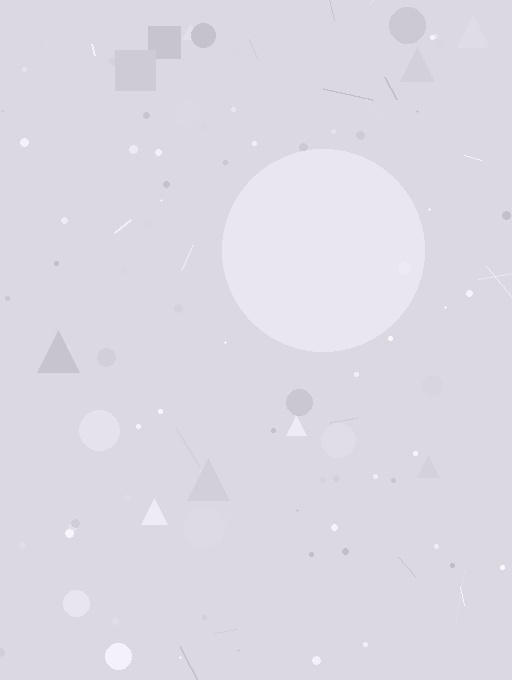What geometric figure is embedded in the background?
A circle is embedded in the background.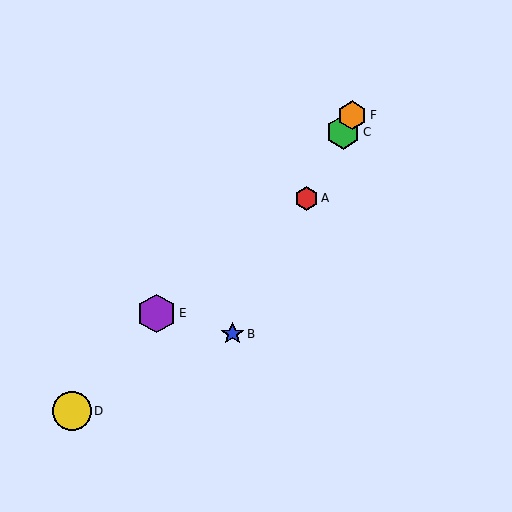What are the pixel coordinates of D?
Object D is at (72, 411).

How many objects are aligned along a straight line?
4 objects (A, B, C, F) are aligned along a straight line.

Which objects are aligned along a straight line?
Objects A, B, C, F are aligned along a straight line.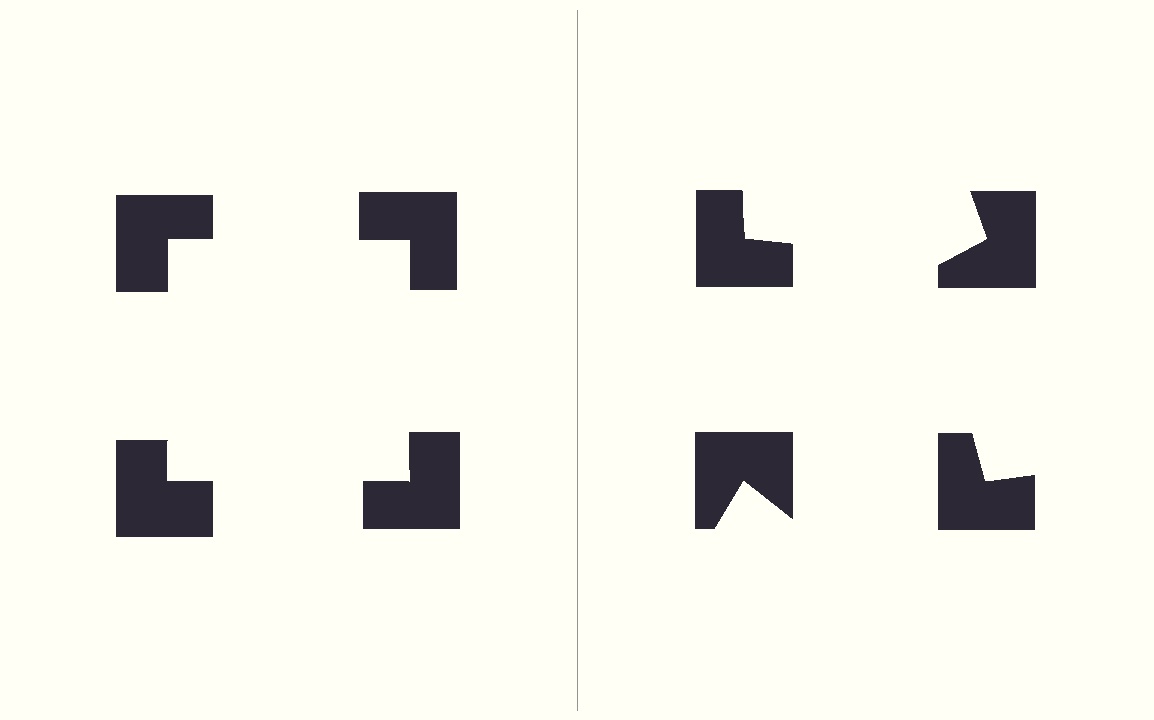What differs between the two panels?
The notched squares are positioned identically on both sides; only the wedge orientations differ. On the left they align to a square; on the right they are misaligned.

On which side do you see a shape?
An illusory square appears on the left side. On the right side the wedge cuts are rotated, so no coherent shape forms.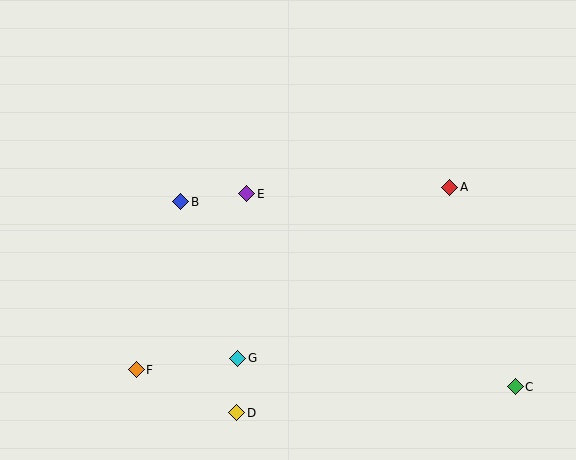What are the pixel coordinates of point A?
Point A is at (450, 187).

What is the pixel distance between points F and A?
The distance between F and A is 363 pixels.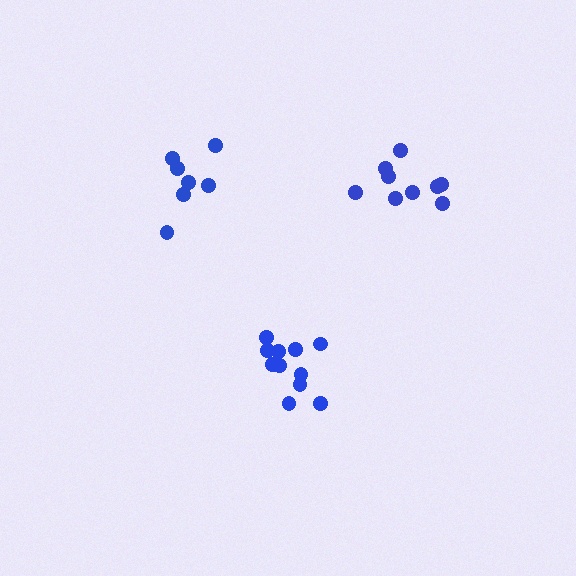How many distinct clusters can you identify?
There are 3 distinct clusters.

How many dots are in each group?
Group 1: 7 dots, Group 2: 11 dots, Group 3: 9 dots (27 total).